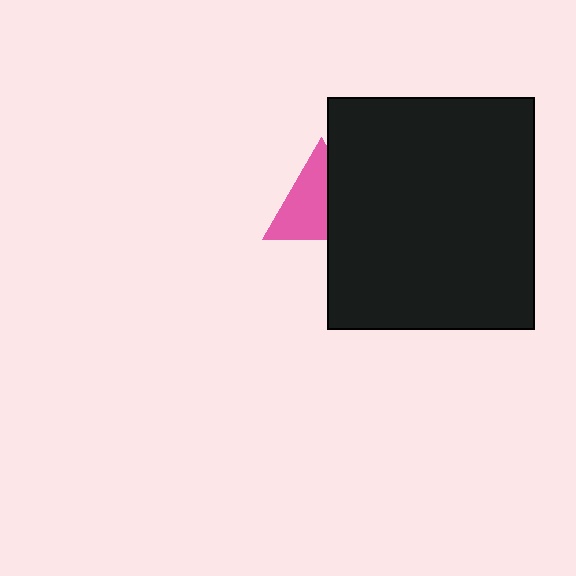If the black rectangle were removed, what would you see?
You would see the complete pink triangle.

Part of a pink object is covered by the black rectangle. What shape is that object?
It is a triangle.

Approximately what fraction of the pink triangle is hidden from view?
Roughly 40% of the pink triangle is hidden behind the black rectangle.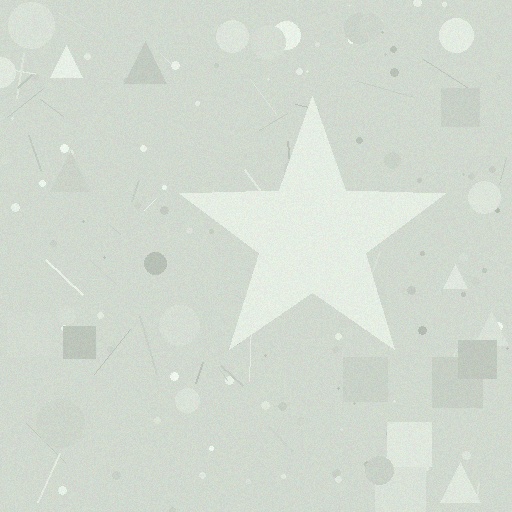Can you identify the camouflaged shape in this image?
The camouflaged shape is a star.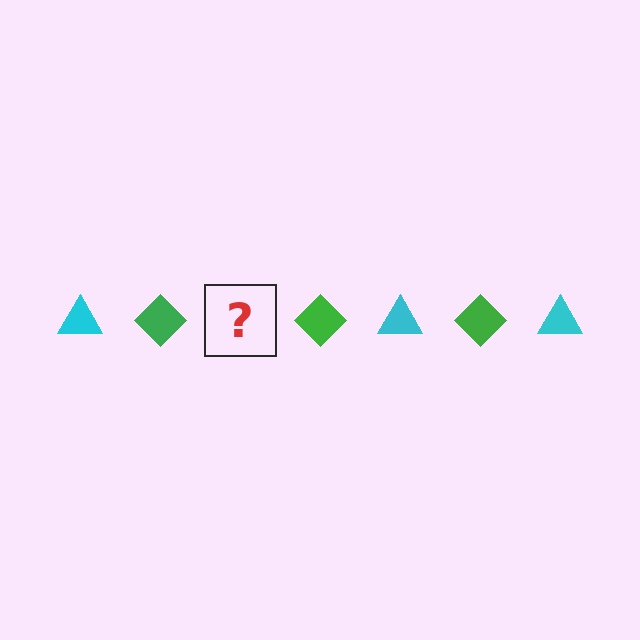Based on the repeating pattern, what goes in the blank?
The blank should be a cyan triangle.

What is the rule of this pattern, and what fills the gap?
The rule is that the pattern alternates between cyan triangle and green diamond. The gap should be filled with a cyan triangle.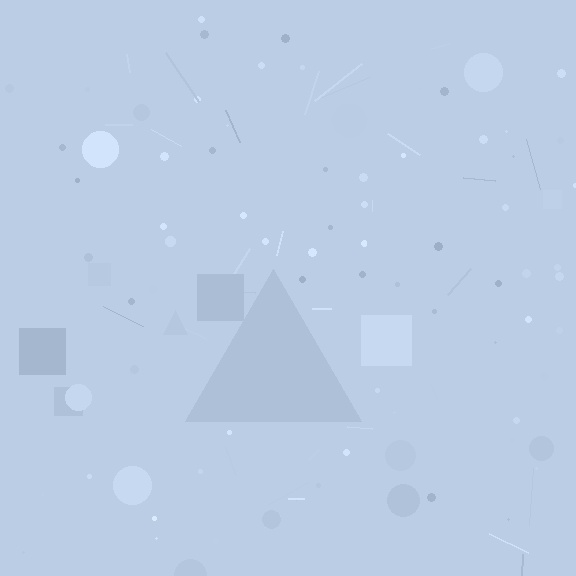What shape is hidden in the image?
A triangle is hidden in the image.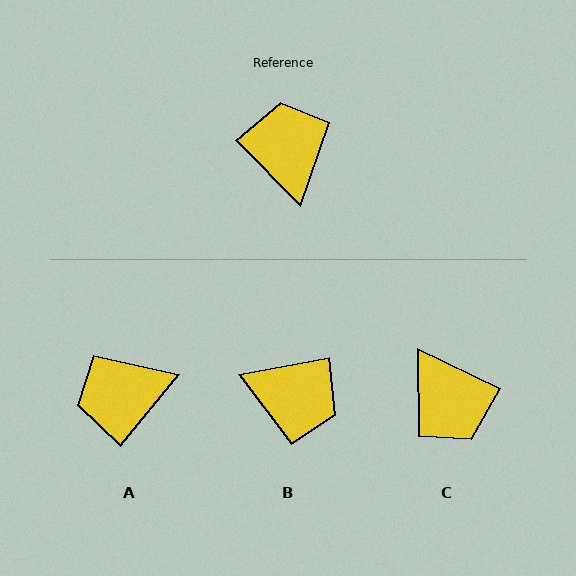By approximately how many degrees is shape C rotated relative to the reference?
Approximately 160 degrees clockwise.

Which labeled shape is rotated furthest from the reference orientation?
C, about 160 degrees away.